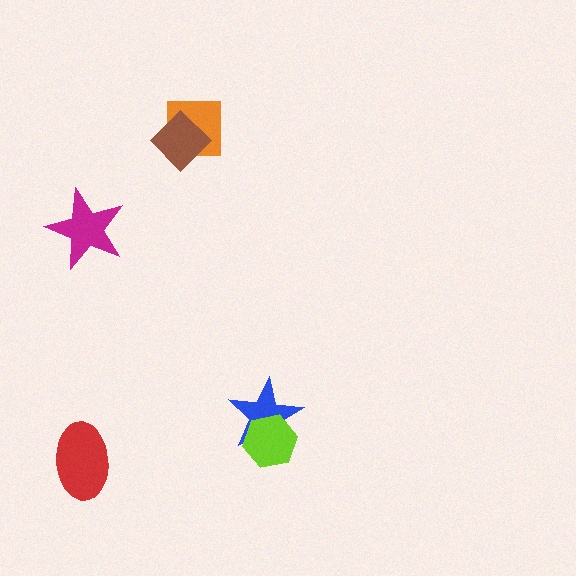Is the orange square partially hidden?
Yes, it is partially covered by another shape.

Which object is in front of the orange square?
The brown diamond is in front of the orange square.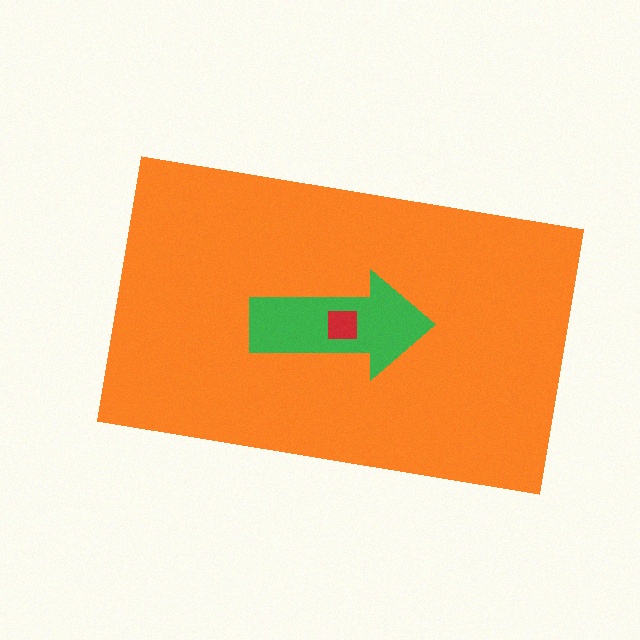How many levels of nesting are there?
3.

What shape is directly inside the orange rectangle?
The green arrow.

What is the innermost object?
The red square.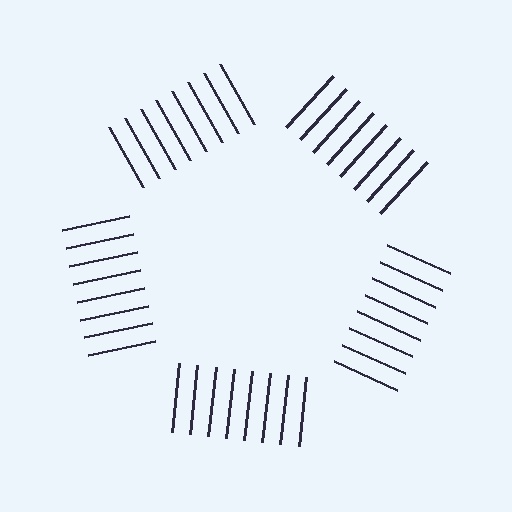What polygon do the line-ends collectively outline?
An illusory pentagon — the line segments terminate on its edges but no continuous stroke is drawn.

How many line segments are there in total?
40 — 8 along each of the 5 edges.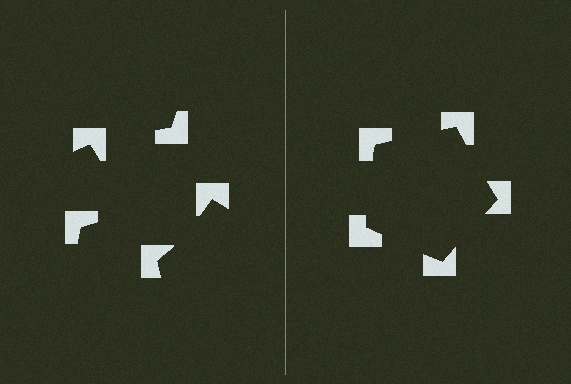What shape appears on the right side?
An illusory pentagon.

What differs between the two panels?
The notched squares are positioned identically on both sides; only the wedge orientations differ. On the right they align to a pentagon; on the left they are misaligned.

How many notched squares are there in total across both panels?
10 — 5 on each side.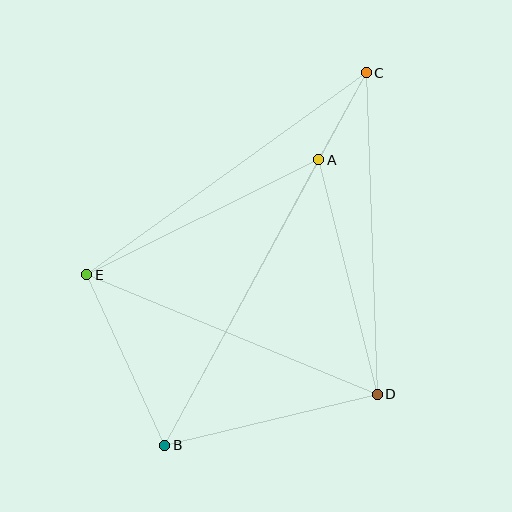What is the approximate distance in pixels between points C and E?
The distance between C and E is approximately 344 pixels.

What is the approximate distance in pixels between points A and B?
The distance between A and B is approximately 324 pixels.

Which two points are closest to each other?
Points A and C are closest to each other.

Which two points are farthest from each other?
Points B and C are farthest from each other.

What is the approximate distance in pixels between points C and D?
The distance between C and D is approximately 321 pixels.